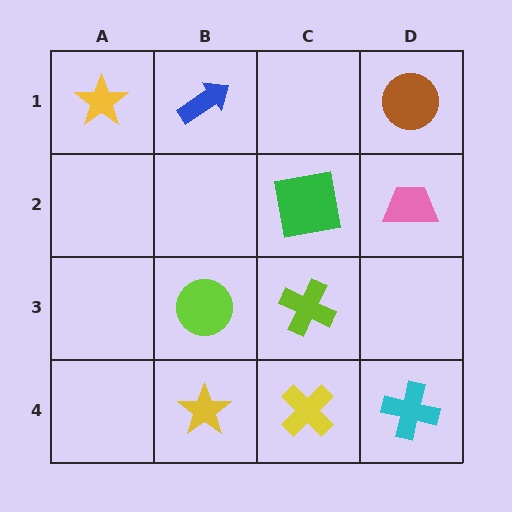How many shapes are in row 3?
2 shapes.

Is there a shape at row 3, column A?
No, that cell is empty.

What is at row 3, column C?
A lime cross.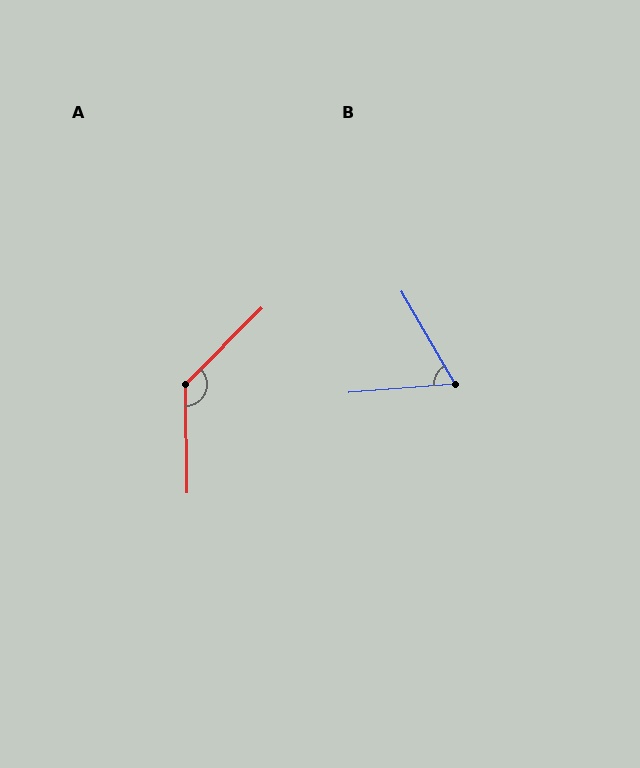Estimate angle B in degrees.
Approximately 65 degrees.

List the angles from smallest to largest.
B (65°), A (135°).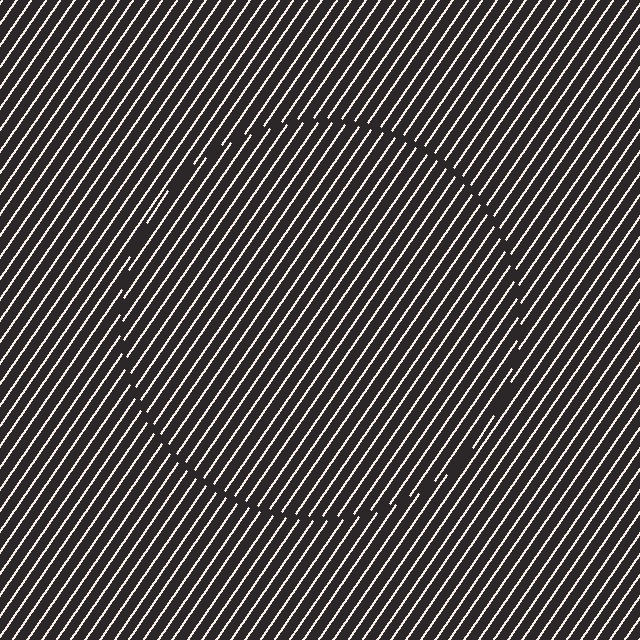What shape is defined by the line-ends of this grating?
An illusory circle. The interior of the shape contains the same grating, shifted by half a period — the contour is defined by the phase discontinuity where line-ends from the inner and outer gratings abut.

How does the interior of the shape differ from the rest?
The interior of the shape contains the same grating, shifted by half a period — the contour is defined by the phase discontinuity where line-ends from the inner and outer gratings abut.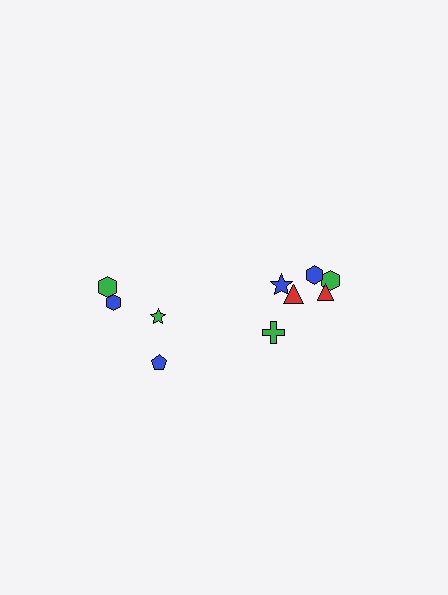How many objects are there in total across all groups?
There are 10 objects.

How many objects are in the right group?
There are 6 objects.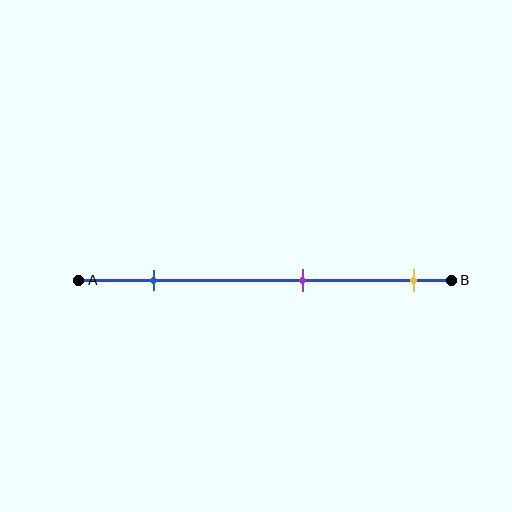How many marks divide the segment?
There are 3 marks dividing the segment.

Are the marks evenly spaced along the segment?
Yes, the marks are approximately evenly spaced.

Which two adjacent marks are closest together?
The purple and yellow marks are the closest adjacent pair.